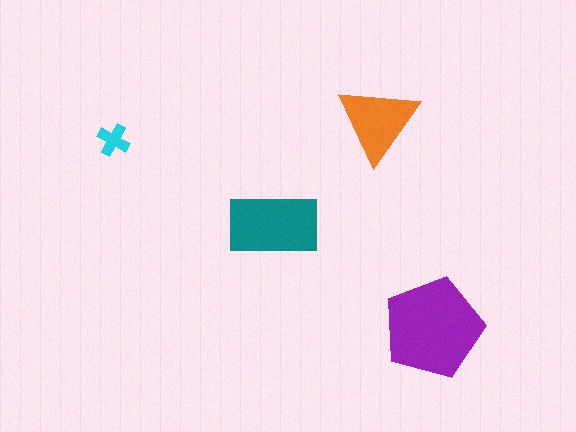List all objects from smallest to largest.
The cyan cross, the orange triangle, the teal rectangle, the purple pentagon.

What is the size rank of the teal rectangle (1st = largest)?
2nd.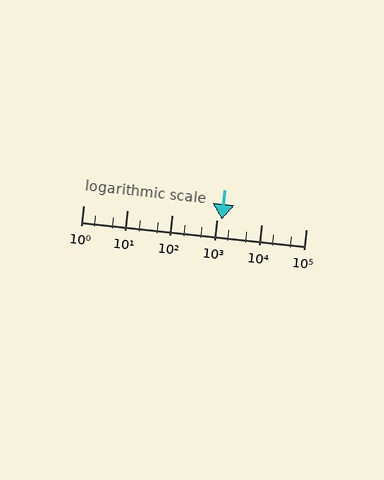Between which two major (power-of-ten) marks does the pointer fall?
The pointer is between 1000 and 10000.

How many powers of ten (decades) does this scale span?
The scale spans 5 decades, from 1 to 100000.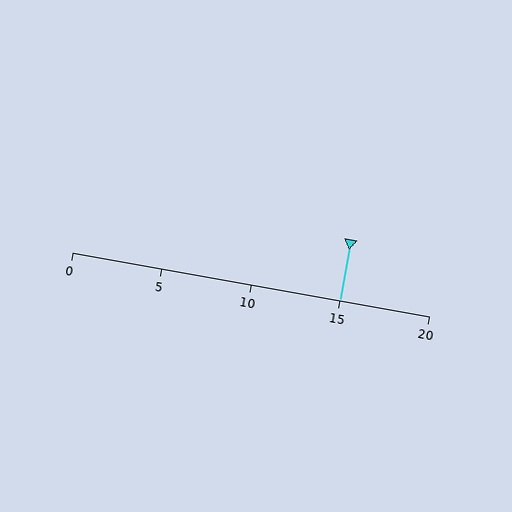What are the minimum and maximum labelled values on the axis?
The axis runs from 0 to 20.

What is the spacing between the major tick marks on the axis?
The major ticks are spaced 5 apart.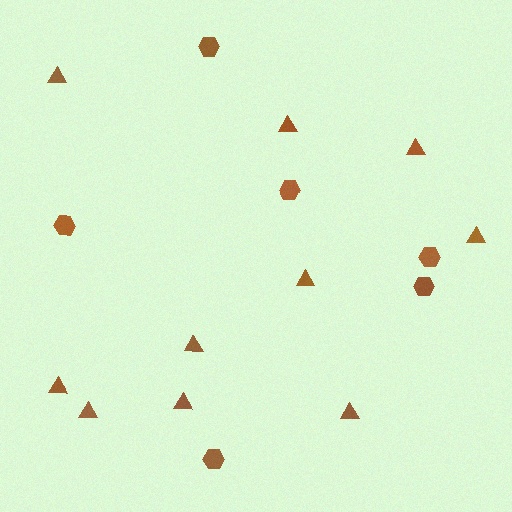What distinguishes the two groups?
There are 2 groups: one group of triangles (10) and one group of hexagons (6).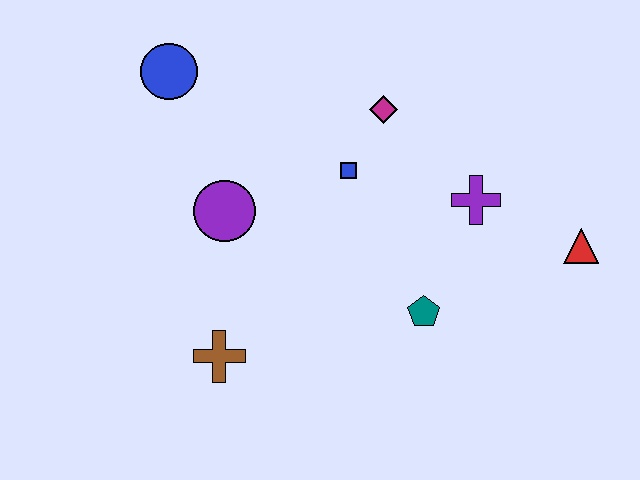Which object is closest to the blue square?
The magenta diamond is closest to the blue square.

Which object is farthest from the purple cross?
The blue circle is farthest from the purple cross.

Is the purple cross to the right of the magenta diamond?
Yes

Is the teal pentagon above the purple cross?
No